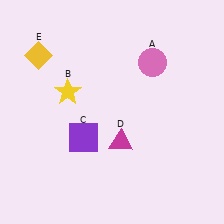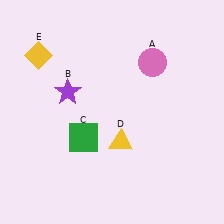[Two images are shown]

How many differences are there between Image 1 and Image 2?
There are 3 differences between the two images.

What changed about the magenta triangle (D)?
In Image 1, D is magenta. In Image 2, it changed to yellow.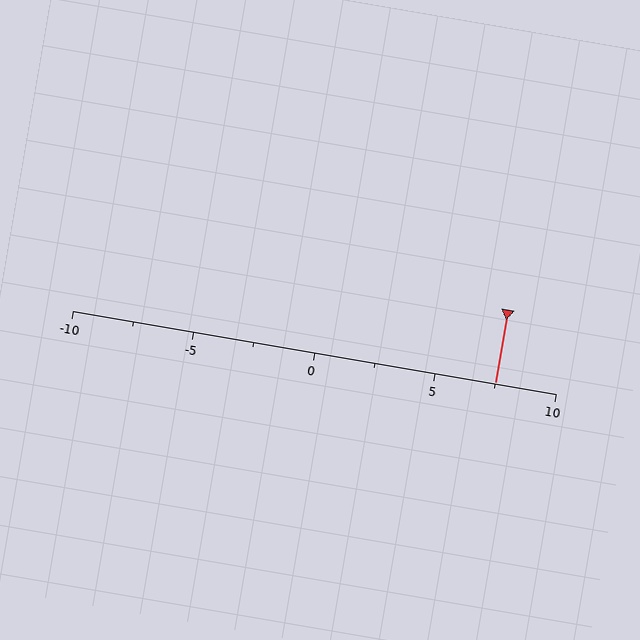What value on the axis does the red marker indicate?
The marker indicates approximately 7.5.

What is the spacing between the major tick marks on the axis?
The major ticks are spaced 5 apart.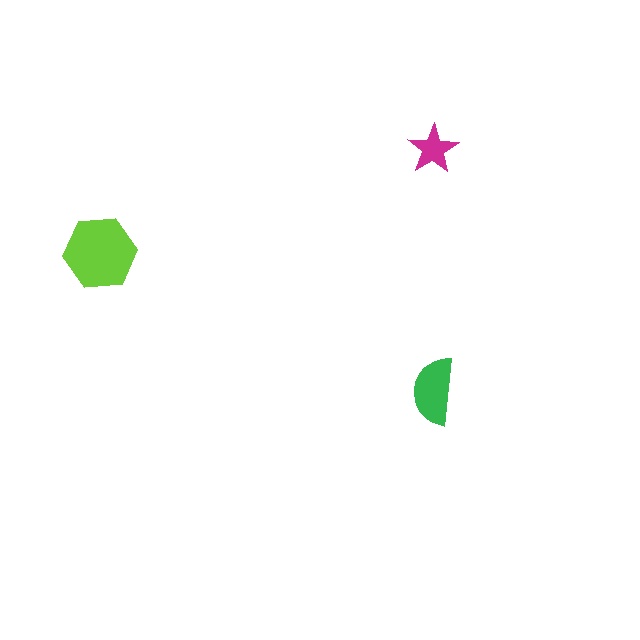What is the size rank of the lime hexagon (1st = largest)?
1st.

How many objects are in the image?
There are 3 objects in the image.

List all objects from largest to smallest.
The lime hexagon, the green semicircle, the magenta star.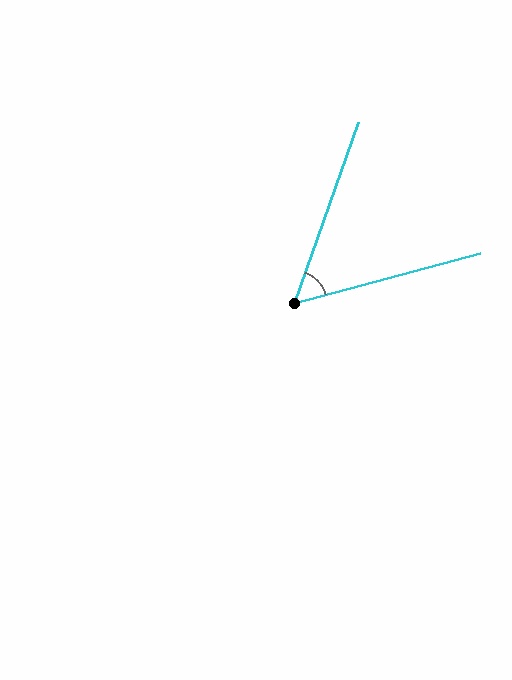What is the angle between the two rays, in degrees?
Approximately 55 degrees.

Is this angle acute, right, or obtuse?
It is acute.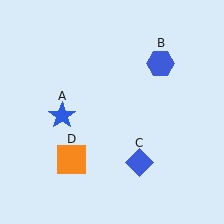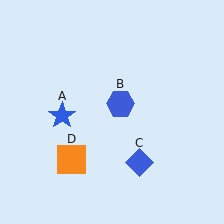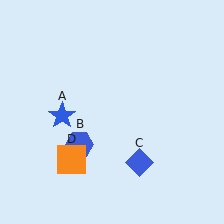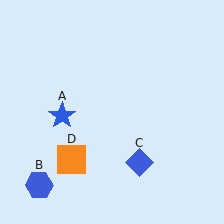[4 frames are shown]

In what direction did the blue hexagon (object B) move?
The blue hexagon (object B) moved down and to the left.